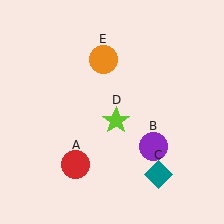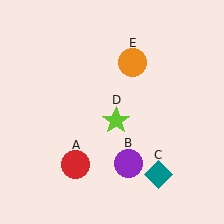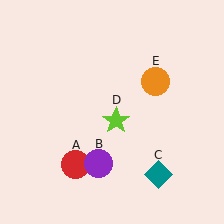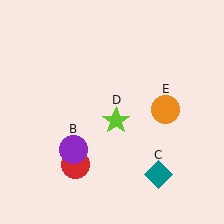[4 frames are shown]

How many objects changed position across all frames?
2 objects changed position: purple circle (object B), orange circle (object E).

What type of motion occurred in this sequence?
The purple circle (object B), orange circle (object E) rotated clockwise around the center of the scene.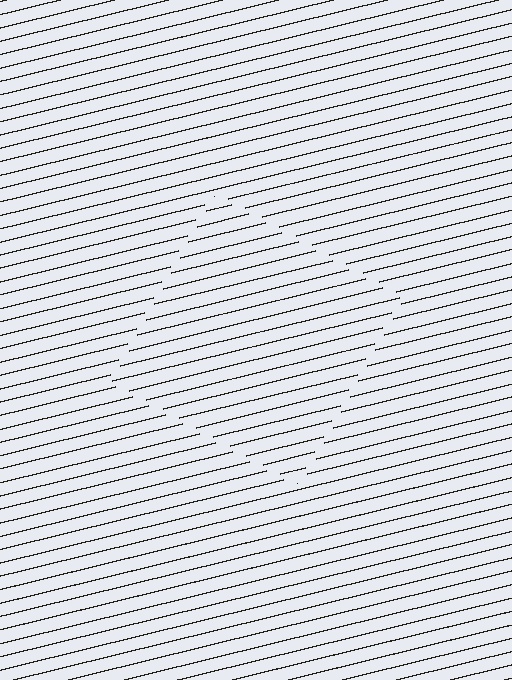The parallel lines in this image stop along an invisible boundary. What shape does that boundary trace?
An illusory square. The interior of the shape contains the same grating, shifted by half a period — the contour is defined by the phase discontinuity where line-ends from the inner and outer gratings abut.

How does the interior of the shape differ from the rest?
The interior of the shape contains the same grating, shifted by half a period — the contour is defined by the phase discontinuity where line-ends from the inner and outer gratings abut.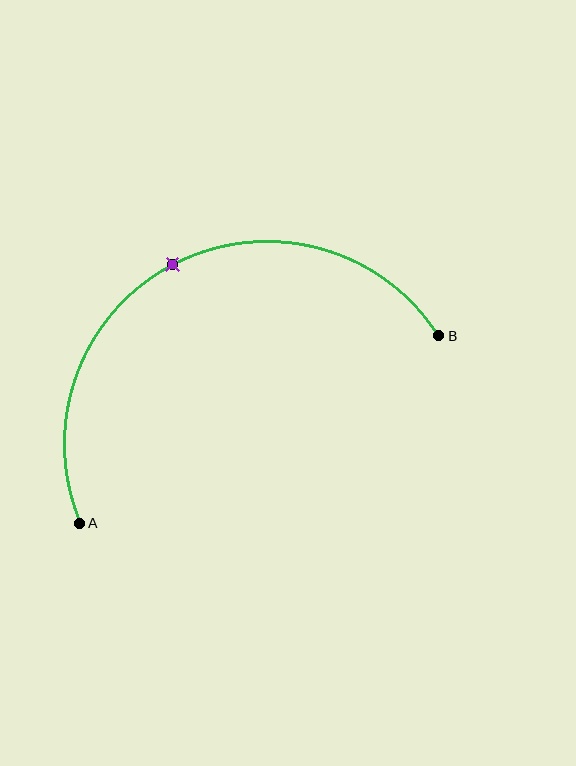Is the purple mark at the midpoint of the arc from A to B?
Yes. The purple mark lies on the arc at equal arc-length from both A and B — it is the arc midpoint.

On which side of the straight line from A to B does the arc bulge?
The arc bulges above the straight line connecting A and B.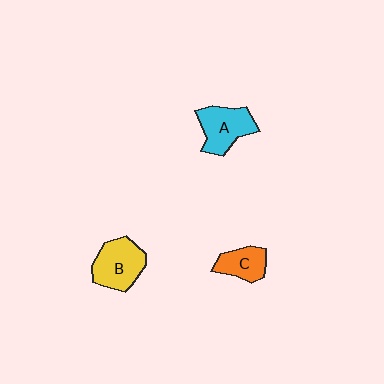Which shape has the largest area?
Shape B (yellow).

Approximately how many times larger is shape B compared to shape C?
Approximately 1.5 times.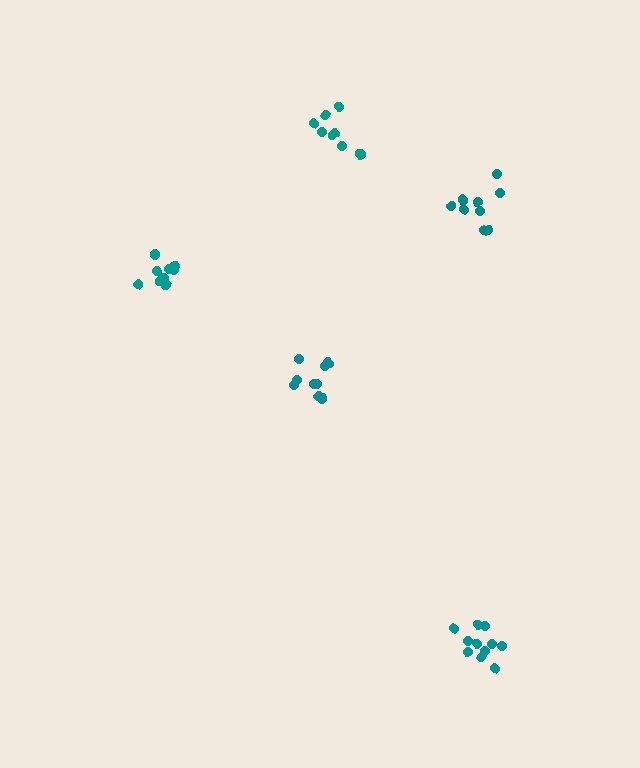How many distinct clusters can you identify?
There are 5 distinct clusters.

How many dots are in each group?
Group 1: 9 dots, Group 2: 11 dots, Group 3: 8 dots, Group 4: 10 dots, Group 5: 10 dots (48 total).